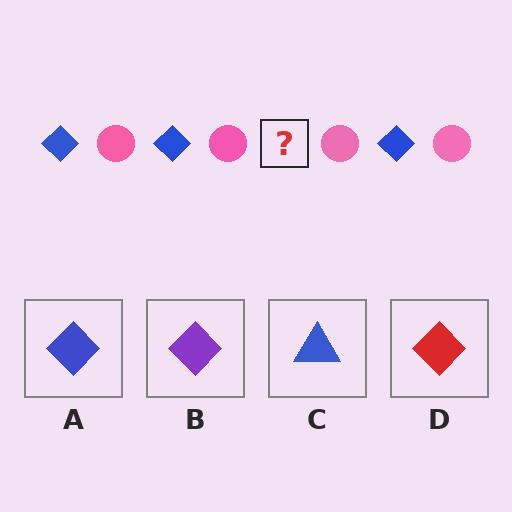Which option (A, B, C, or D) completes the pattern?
A.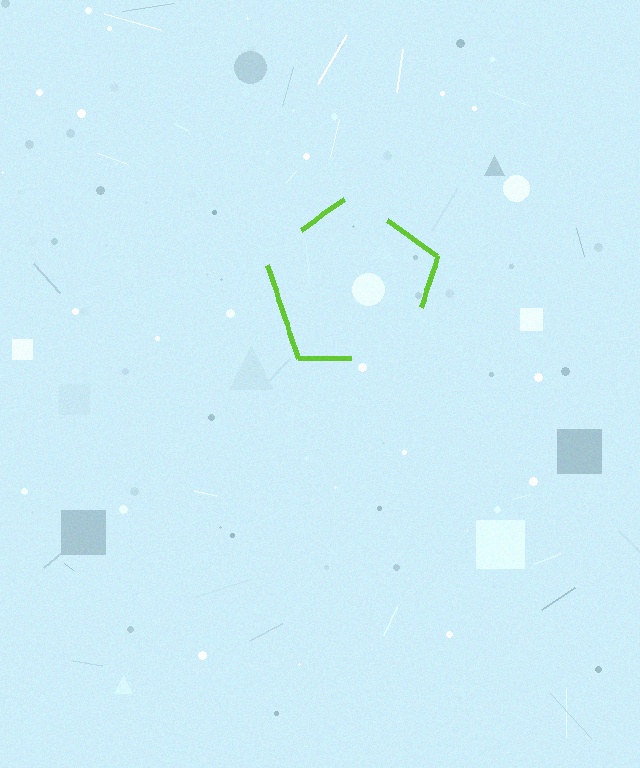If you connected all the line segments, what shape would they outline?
They would outline a pentagon.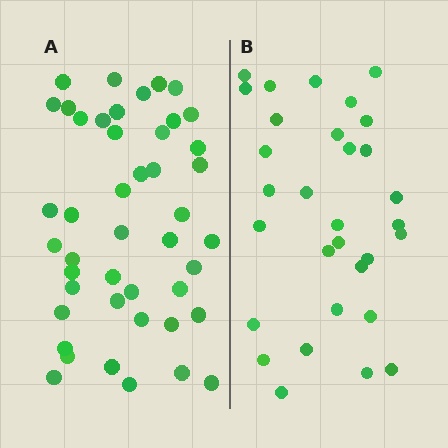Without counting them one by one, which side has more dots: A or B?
Region A (the left region) has more dots.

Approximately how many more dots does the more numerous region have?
Region A has approximately 15 more dots than region B.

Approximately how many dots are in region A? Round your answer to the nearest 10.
About 40 dots. (The exact count is 45, which rounds to 40.)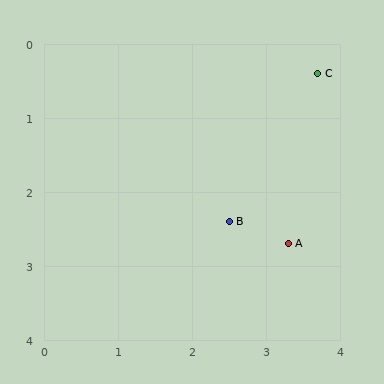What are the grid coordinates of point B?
Point B is at approximately (2.5, 2.4).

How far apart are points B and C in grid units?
Points B and C are about 2.3 grid units apart.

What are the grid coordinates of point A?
Point A is at approximately (3.3, 2.7).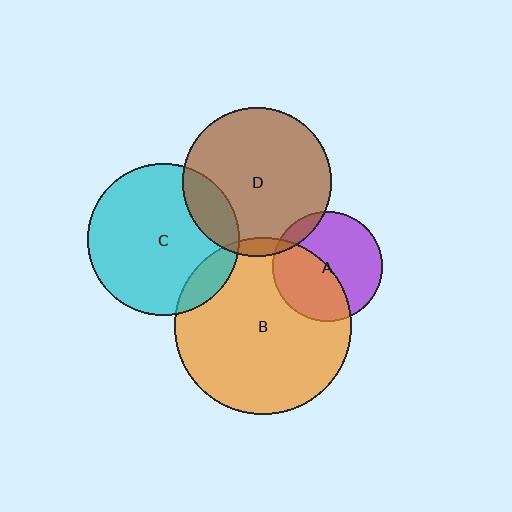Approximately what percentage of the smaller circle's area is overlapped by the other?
Approximately 45%.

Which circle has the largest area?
Circle B (orange).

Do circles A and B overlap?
Yes.